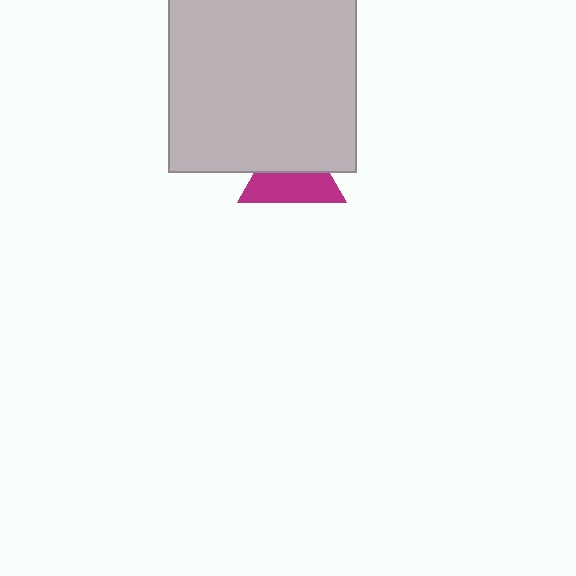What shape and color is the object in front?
The object in front is a light gray square.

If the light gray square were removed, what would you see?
You would see the complete magenta triangle.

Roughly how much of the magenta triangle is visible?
About half of it is visible (roughly 52%).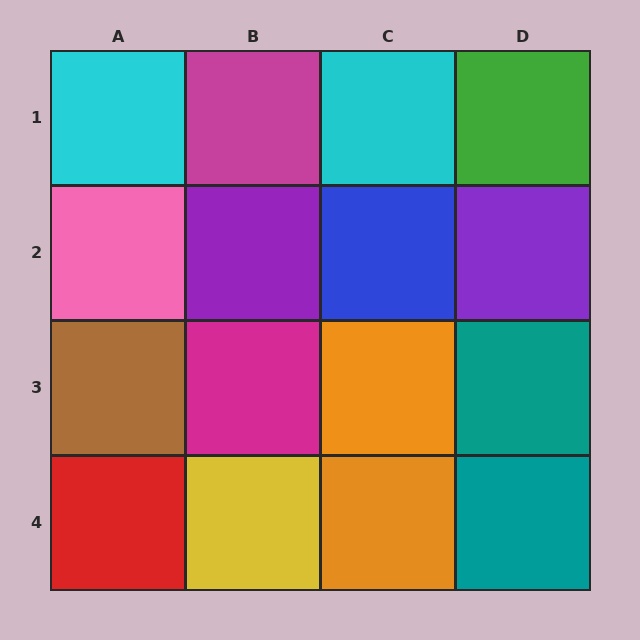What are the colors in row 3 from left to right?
Brown, magenta, orange, teal.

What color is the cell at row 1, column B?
Magenta.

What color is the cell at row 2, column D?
Purple.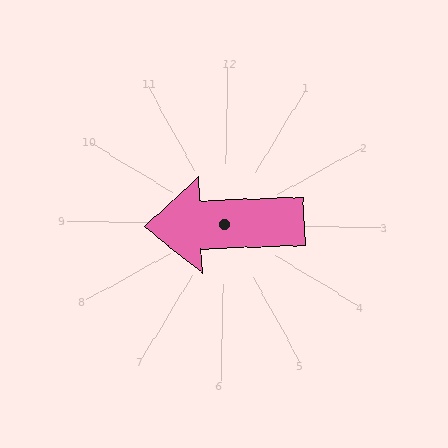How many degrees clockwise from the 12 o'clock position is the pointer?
Approximately 266 degrees.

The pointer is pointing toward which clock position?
Roughly 9 o'clock.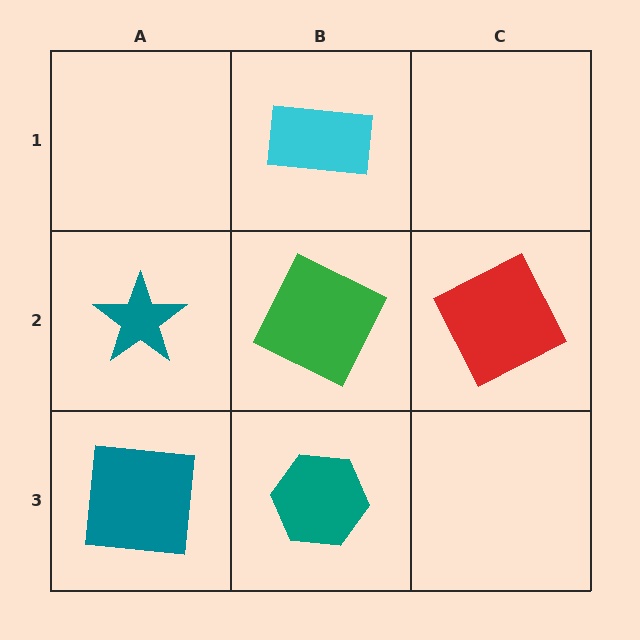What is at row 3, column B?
A teal hexagon.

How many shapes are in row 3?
2 shapes.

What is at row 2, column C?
A red square.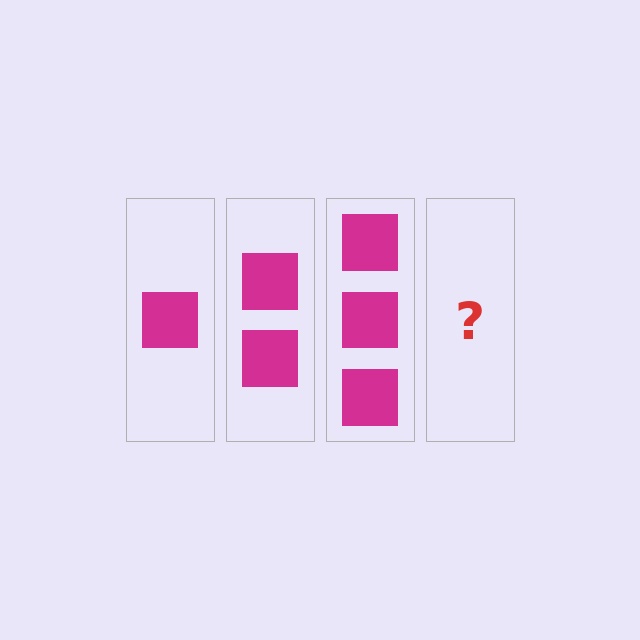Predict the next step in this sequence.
The next step is 4 squares.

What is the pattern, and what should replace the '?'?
The pattern is that each step adds one more square. The '?' should be 4 squares.